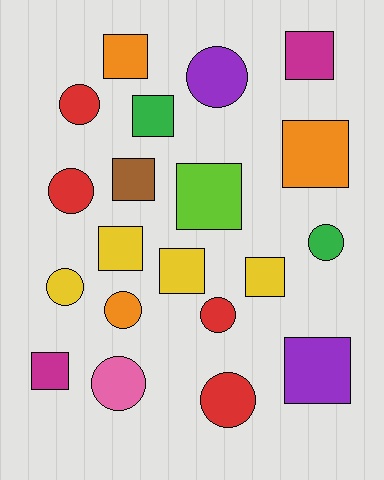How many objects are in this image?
There are 20 objects.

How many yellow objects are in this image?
There are 4 yellow objects.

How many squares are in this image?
There are 11 squares.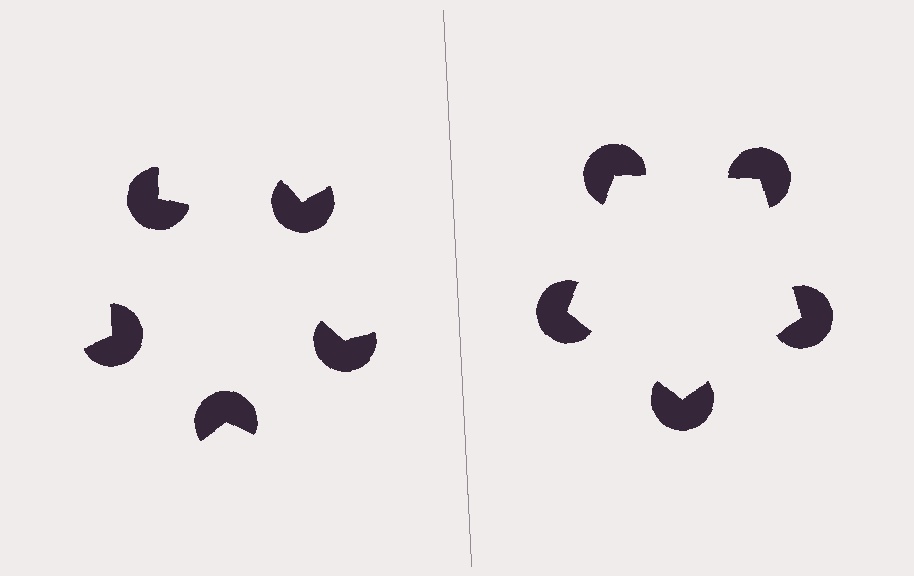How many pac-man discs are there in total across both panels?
10 — 5 on each side.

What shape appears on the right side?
An illusory pentagon.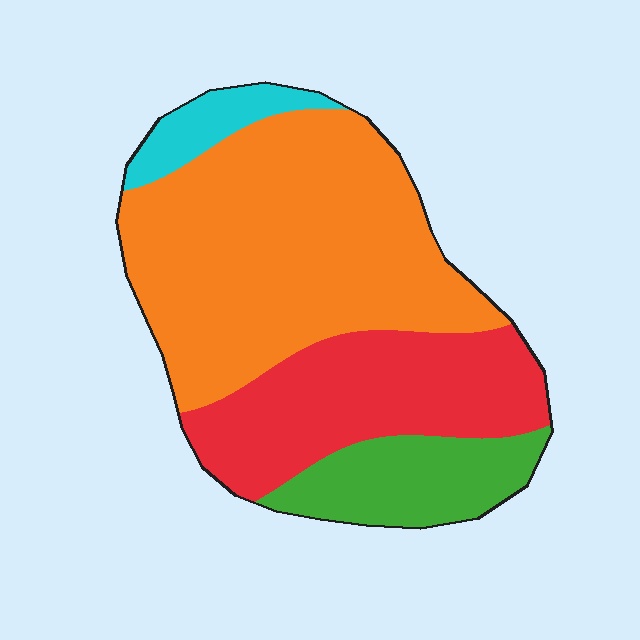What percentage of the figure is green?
Green takes up less than a sixth of the figure.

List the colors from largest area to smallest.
From largest to smallest: orange, red, green, cyan.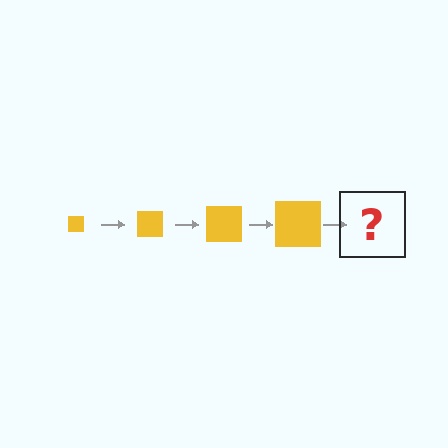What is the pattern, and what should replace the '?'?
The pattern is that the square gets progressively larger each step. The '?' should be a yellow square, larger than the previous one.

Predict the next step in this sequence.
The next step is a yellow square, larger than the previous one.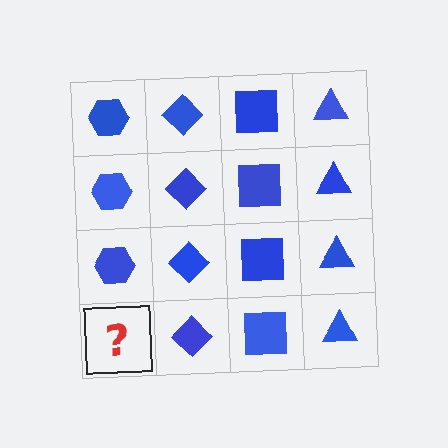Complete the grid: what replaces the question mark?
The question mark should be replaced with a blue hexagon.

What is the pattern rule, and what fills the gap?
The rule is that each column has a consistent shape. The gap should be filled with a blue hexagon.